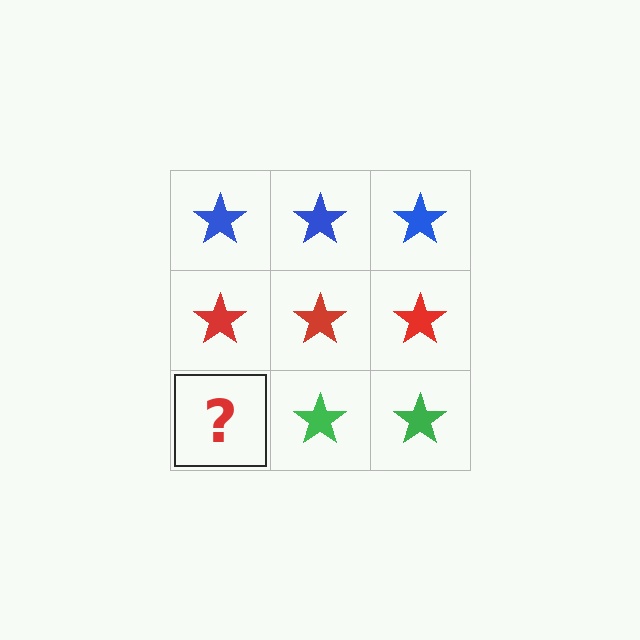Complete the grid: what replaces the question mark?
The question mark should be replaced with a green star.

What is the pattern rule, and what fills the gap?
The rule is that each row has a consistent color. The gap should be filled with a green star.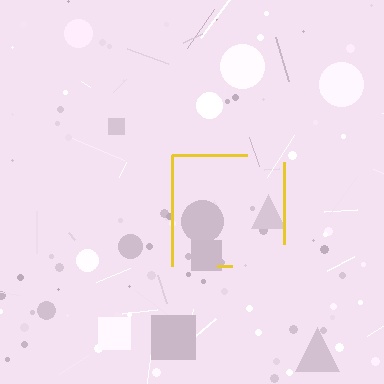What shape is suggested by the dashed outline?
The dashed outline suggests a square.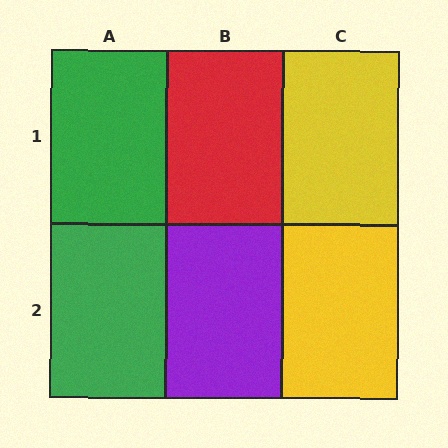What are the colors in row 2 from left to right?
Green, purple, yellow.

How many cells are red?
1 cell is red.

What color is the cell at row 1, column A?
Green.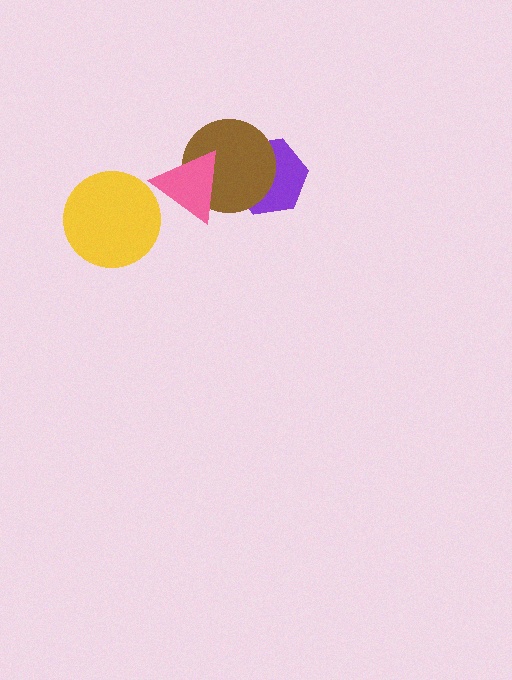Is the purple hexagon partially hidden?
Yes, it is partially covered by another shape.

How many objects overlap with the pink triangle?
1 object overlaps with the pink triangle.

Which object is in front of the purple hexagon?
The brown circle is in front of the purple hexagon.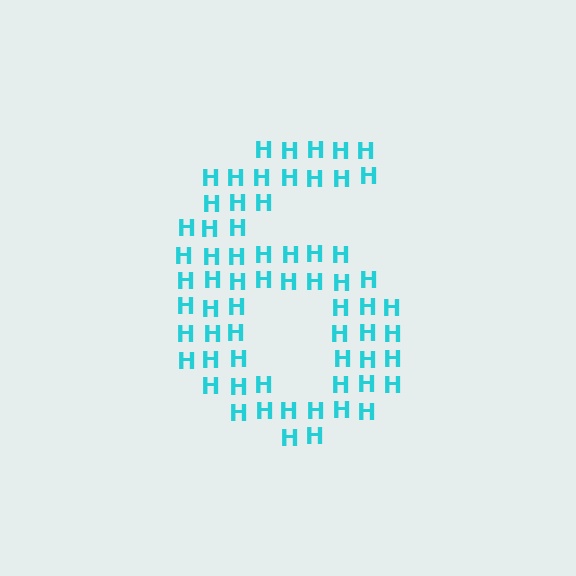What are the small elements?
The small elements are letter H's.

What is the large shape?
The large shape is the digit 6.